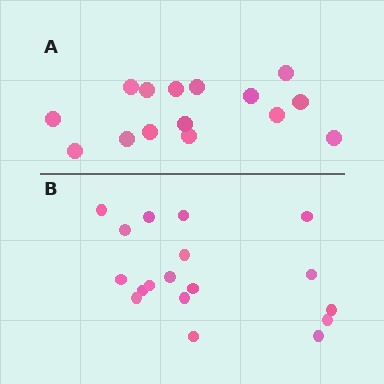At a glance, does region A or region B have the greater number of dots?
Region B (the bottom region) has more dots.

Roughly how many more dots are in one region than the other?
Region B has just a few more — roughly 2 or 3 more dots than region A.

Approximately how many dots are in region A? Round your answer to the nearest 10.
About 20 dots. (The exact count is 15, which rounds to 20.)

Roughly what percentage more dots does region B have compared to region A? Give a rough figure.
About 20% more.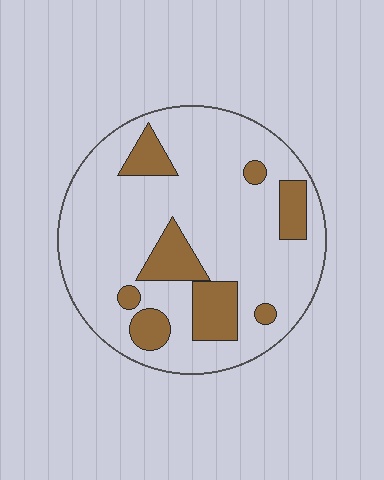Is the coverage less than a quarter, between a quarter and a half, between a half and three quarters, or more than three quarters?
Less than a quarter.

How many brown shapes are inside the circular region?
8.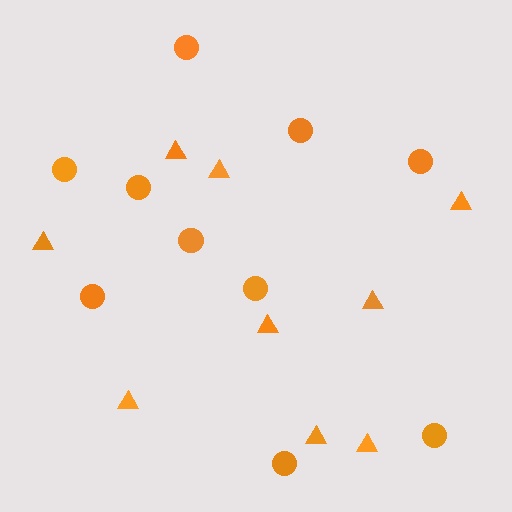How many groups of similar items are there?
There are 2 groups: one group of triangles (9) and one group of circles (10).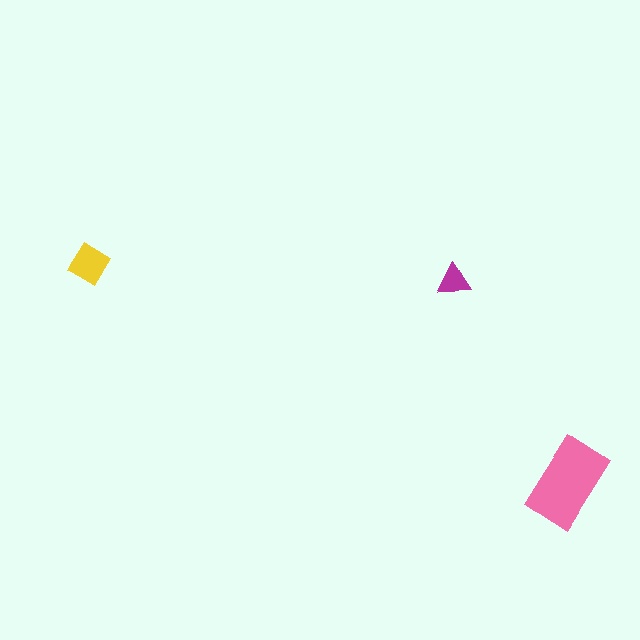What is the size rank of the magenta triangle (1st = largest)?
3rd.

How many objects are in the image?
There are 3 objects in the image.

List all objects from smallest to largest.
The magenta triangle, the yellow diamond, the pink rectangle.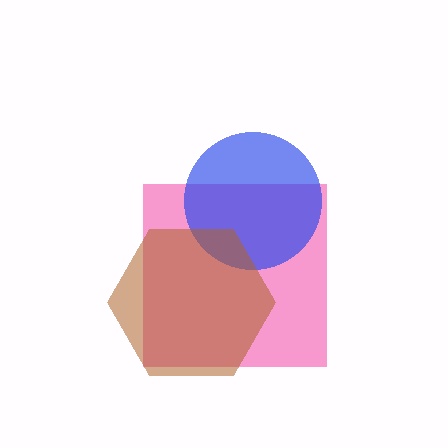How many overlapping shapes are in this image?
There are 3 overlapping shapes in the image.